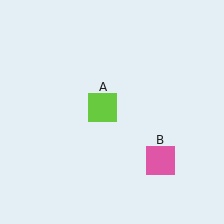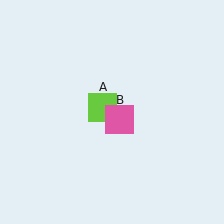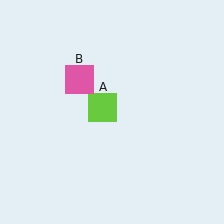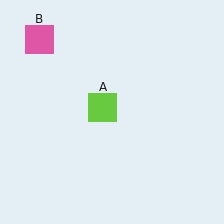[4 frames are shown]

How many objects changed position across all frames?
1 object changed position: pink square (object B).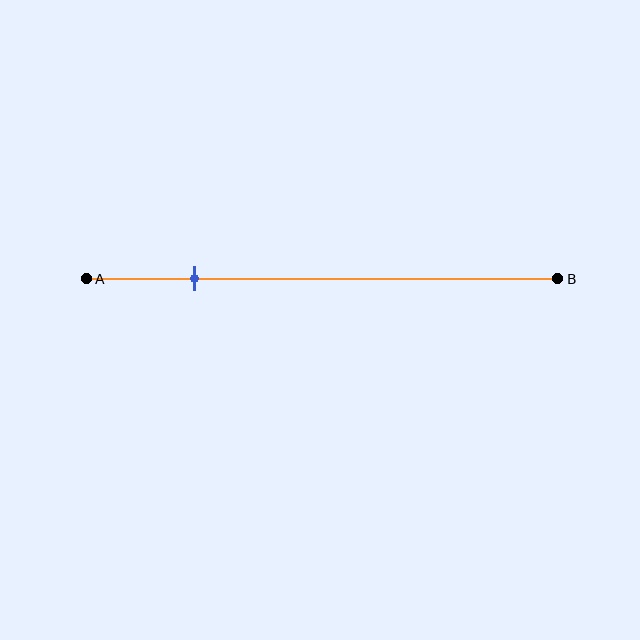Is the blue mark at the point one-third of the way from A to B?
No, the mark is at about 25% from A, not at the 33% one-third point.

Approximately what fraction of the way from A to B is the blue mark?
The blue mark is approximately 25% of the way from A to B.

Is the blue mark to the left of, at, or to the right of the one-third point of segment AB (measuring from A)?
The blue mark is to the left of the one-third point of segment AB.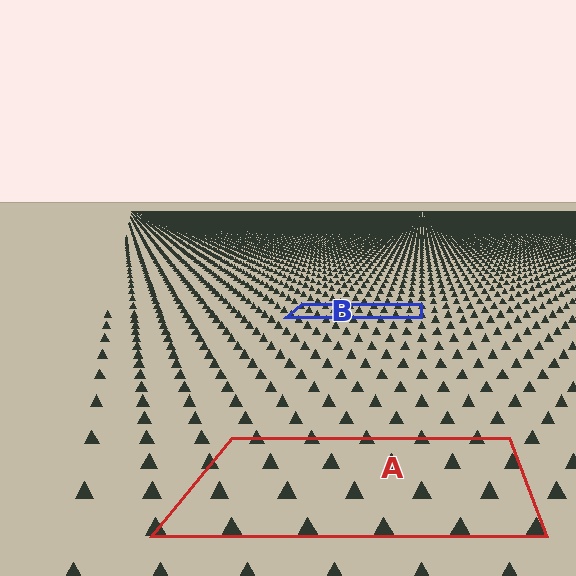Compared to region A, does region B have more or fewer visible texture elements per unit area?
Region B has more texture elements per unit area — they are packed more densely because it is farther away.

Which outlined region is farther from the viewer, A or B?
Region B is farther from the viewer — the texture elements inside it appear smaller and more densely packed.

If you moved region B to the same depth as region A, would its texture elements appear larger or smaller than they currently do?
They would appear larger. At a closer depth, the same texture elements are projected at a bigger on-screen size.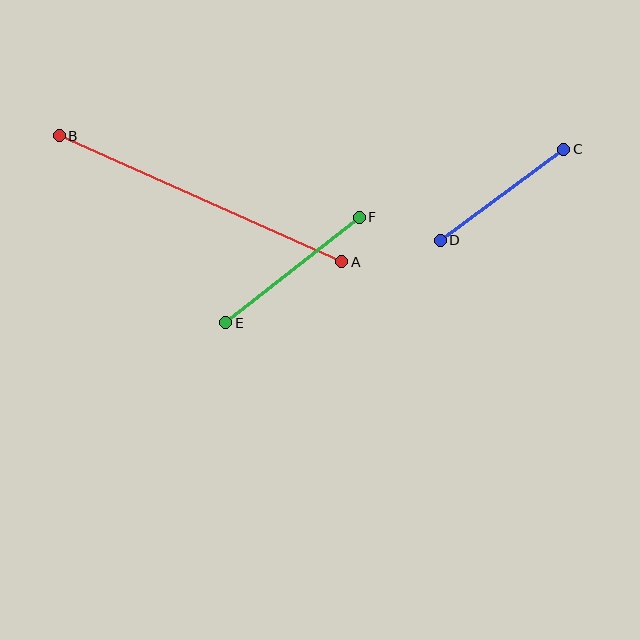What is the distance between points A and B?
The distance is approximately 309 pixels.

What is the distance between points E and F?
The distance is approximately 170 pixels.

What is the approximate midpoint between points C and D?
The midpoint is at approximately (502, 195) pixels.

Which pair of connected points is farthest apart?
Points A and B are farthest apart.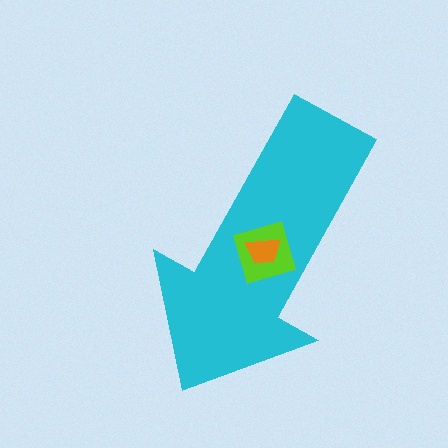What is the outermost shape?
The cyan arrow.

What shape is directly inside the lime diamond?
The orange trapezoid.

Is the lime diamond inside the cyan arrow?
Yes.